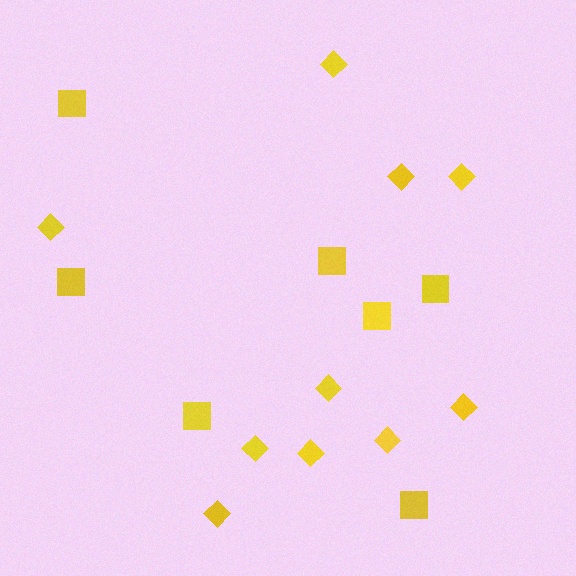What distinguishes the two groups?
There are 2 groups: one group of diamonds (10) and one group of squares (7).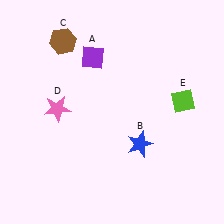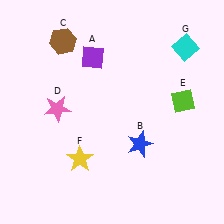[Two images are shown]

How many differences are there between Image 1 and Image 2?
There are 2 differences between the two images.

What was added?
A yellow star (F), a cyan diamond (G) were added in Image 2.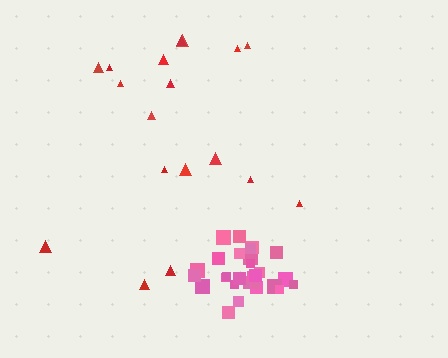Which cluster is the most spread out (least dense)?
Red.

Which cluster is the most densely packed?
Pink.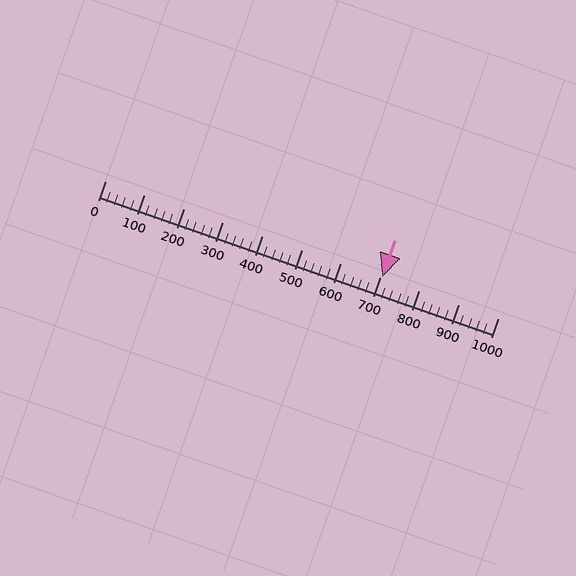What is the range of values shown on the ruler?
The ruler shows values from 0 to 1000.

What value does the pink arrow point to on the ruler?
The pink arrow points to approximately 706.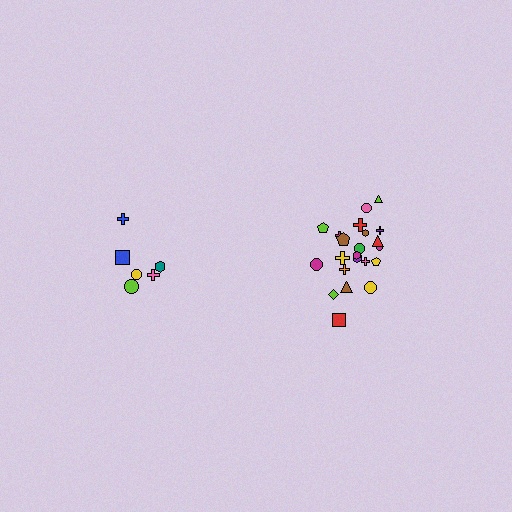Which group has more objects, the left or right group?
The right group.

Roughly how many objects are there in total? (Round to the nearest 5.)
Roughly 30 objects in total.